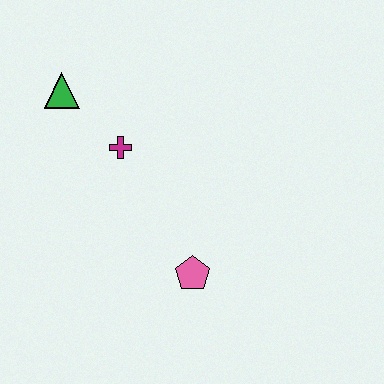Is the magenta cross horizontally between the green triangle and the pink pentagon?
Yes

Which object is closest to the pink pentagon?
The magenta cross is closest to the pink pentagon.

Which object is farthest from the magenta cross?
The pink pentagon is farthest from the magenta cross.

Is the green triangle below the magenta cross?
No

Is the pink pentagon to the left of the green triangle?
No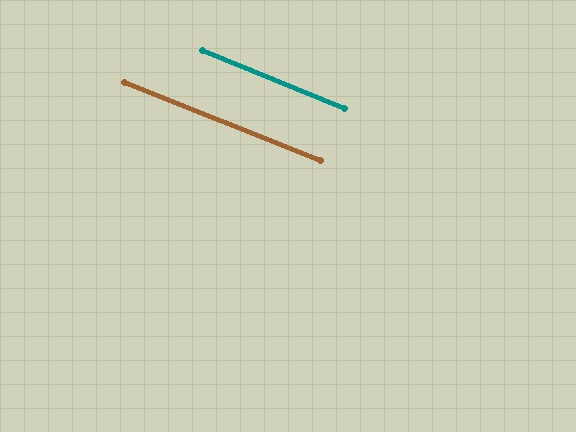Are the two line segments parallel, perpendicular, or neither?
Parallel — their directions differ by only 0.4°.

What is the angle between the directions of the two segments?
Approximately 0 degrees.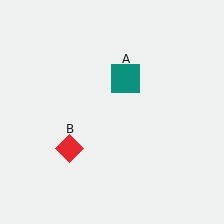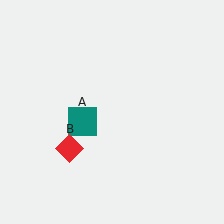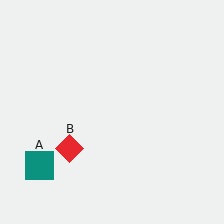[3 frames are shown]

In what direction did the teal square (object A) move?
The teal square (object A) moved down and to the left.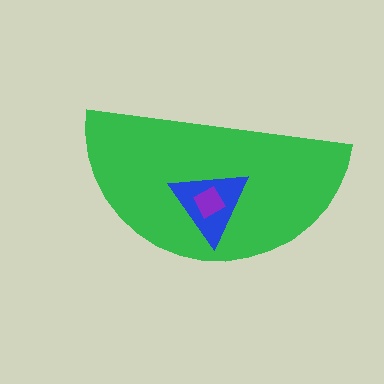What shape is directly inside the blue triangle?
The purple diamond.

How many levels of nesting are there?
3.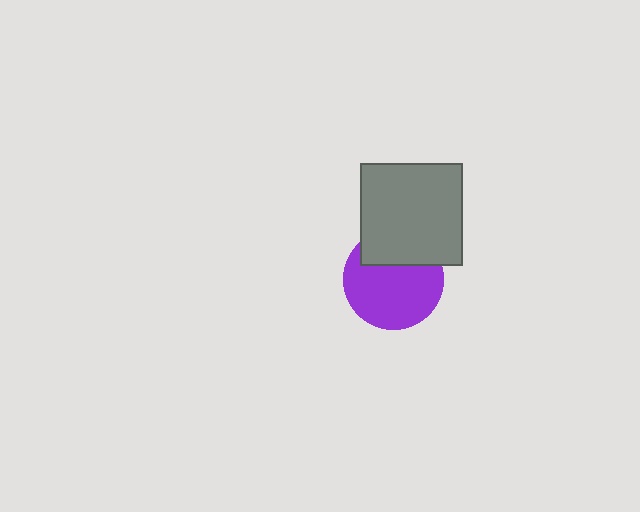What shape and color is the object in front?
The object in front is a gray square.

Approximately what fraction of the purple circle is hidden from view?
Roughly 30% of the purple circle is hidden behind the gray square.